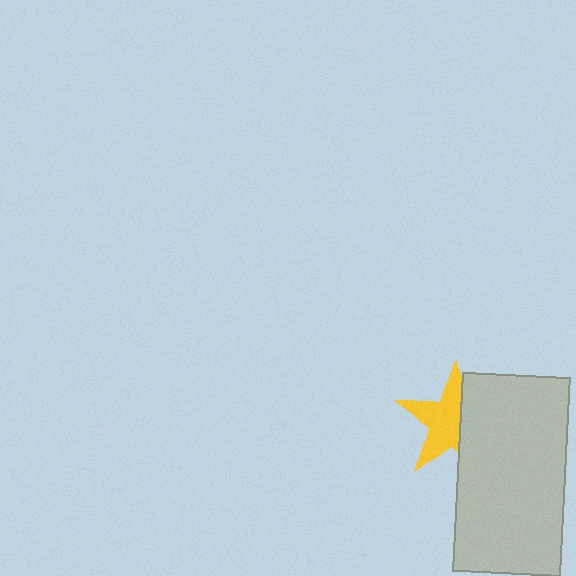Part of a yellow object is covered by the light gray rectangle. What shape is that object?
It is a star.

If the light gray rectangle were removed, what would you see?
You would see the complete yellow star.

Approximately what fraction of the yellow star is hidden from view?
Roughly 41% of the yellow star is hidden behind the light gray rectangle.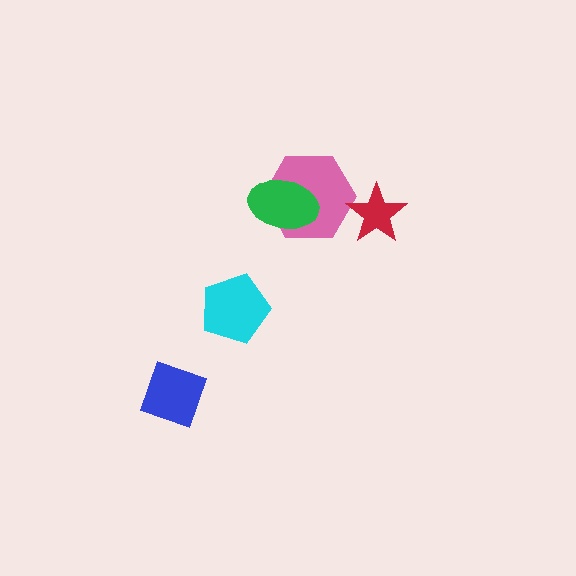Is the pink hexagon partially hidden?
Yes, it is partially covered by another shape.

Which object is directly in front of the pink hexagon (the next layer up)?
The green ellipse is directly in front of the pink hexagon.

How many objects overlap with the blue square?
0 objects overlap with the blue square.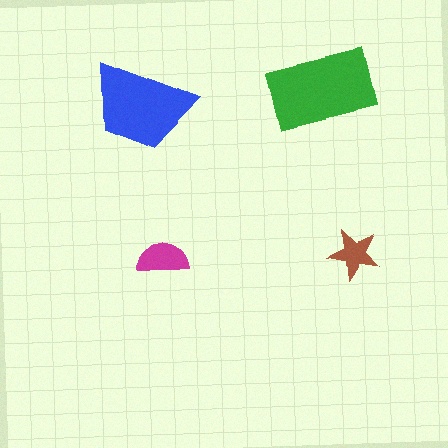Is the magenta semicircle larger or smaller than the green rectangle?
Smaller.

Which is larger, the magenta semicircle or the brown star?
The magenta semicircle.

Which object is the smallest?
The brown star.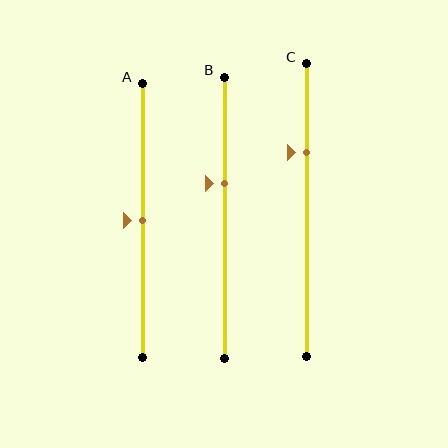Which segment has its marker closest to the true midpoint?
Segment A has its marker closest to the true midpoint.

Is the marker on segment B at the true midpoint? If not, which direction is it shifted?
No, the marker on segment B is shifted upward by about 12% of the segment length.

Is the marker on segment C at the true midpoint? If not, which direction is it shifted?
No, the marker on segment C is shifted upward by about 20% of the segment length.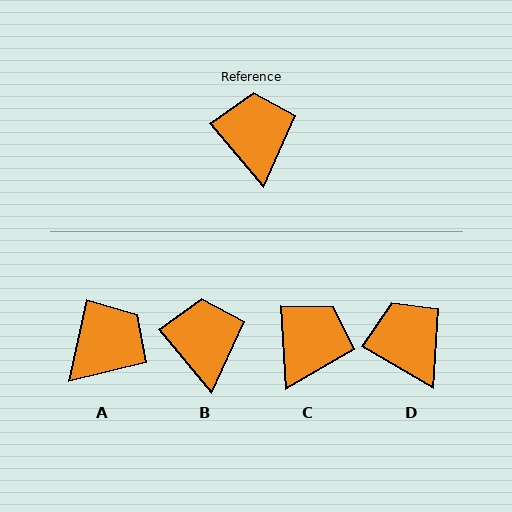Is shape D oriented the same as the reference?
No, it is off by about 20 degrees.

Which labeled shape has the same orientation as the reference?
B.